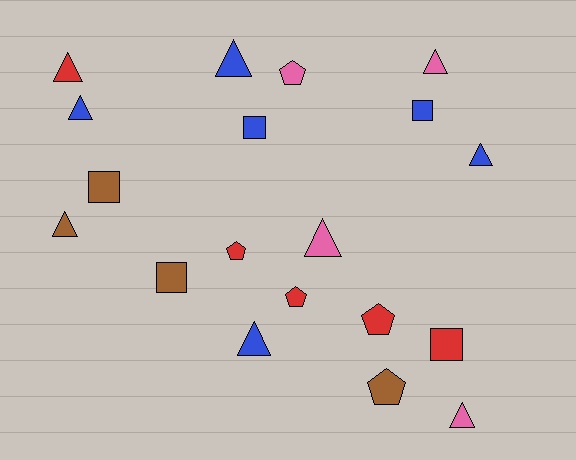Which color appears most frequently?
Blue, with 6 objects.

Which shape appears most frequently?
Triangle, with 9 objects.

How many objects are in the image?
There are 19 objects.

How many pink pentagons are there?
There is 1 pink pentagon.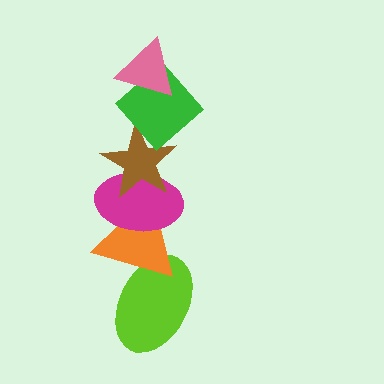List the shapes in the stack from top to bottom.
From top to bottom: the pink triangle, the green diamond, the brown star, the magenta ellipse, the orange triangle, the lime ellipse.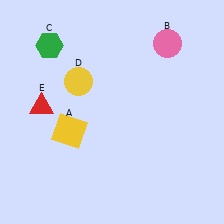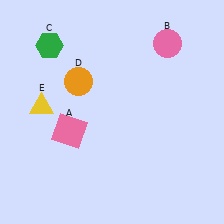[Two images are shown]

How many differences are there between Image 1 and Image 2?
There are 3 differences between the two images.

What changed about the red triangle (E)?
In Image 1, E is red. In Image 2, it changed to yellow.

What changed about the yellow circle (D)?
In Image 1, D is yellow. In Image 2, it changed to orange.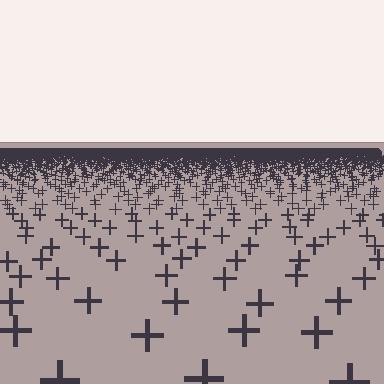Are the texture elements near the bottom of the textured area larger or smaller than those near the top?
Larger. Near the bottom, elements are closer to the viewer and appear at a bigger on-screen size.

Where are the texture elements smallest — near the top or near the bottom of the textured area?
Near the top.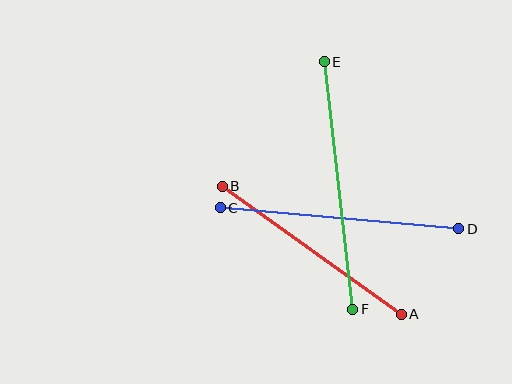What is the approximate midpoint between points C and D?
The midpoint is at approximately (340, 218) pixels.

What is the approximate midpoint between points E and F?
The midpoint is at approximately (338, 186) pixels.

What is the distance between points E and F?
The distance is approximately 249 pixels.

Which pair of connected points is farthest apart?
Points E and F are farthest apart.